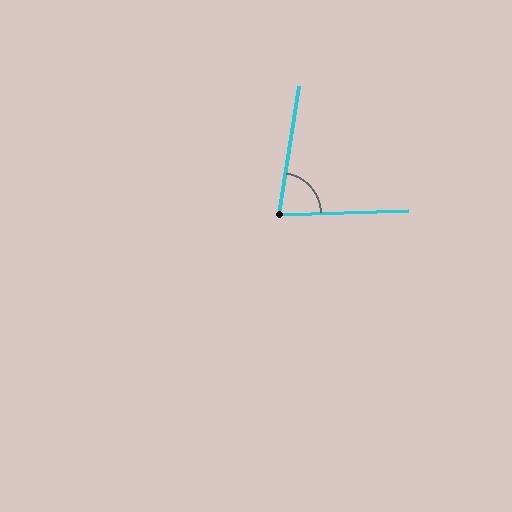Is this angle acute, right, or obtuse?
It is acute.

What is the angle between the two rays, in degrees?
Approximately 79 degrees.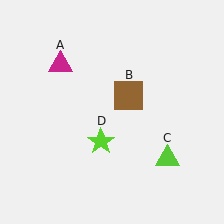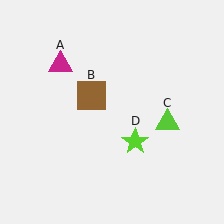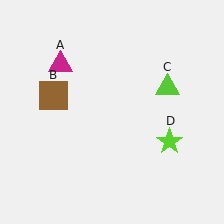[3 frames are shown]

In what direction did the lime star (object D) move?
The lime star (object D) moved right.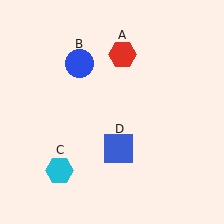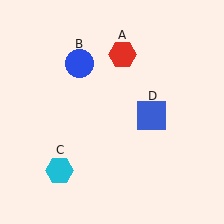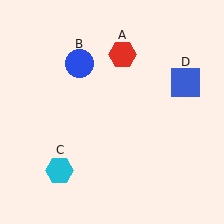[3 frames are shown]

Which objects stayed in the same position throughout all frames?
Red hexagon (object A) and blue circle (object B) and cyan hexagon (object C) remained stationary.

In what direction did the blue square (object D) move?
The blue square (object D) moved up and to the right.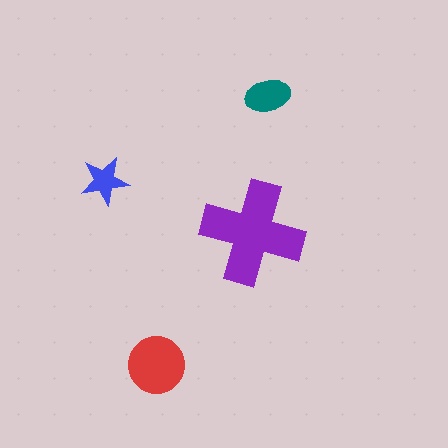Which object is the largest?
The purple cross.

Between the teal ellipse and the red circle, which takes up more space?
The red circle.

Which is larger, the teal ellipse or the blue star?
The teal ellipse.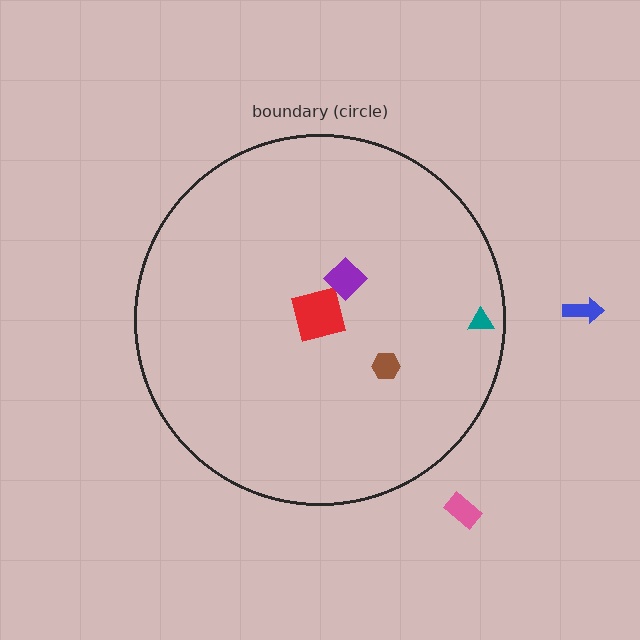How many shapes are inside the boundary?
4 inside, 2 outside.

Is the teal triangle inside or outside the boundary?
Inside.